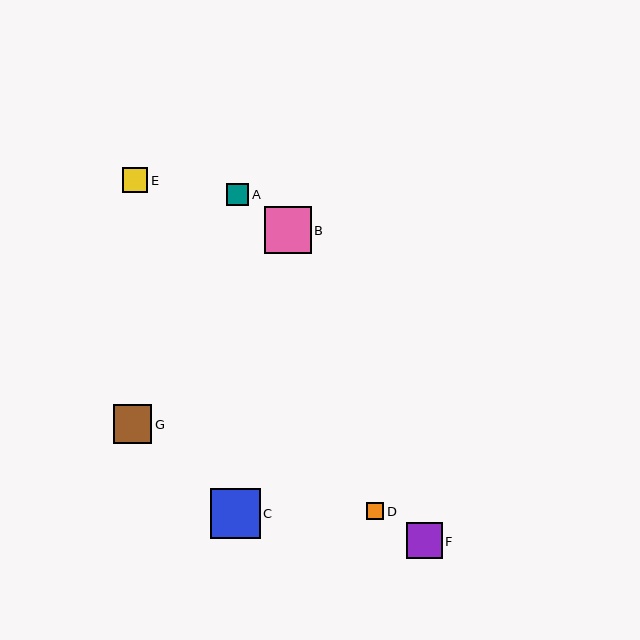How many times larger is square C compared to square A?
Square C is approximately 2.2 times the size of square A.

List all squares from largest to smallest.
From largest to smallest: C, B, G, F, E, A, D.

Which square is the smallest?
Square D is the smallest with a size of approximately 17 pixels.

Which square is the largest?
Square C is the largest with a size of approximately 50 pixels.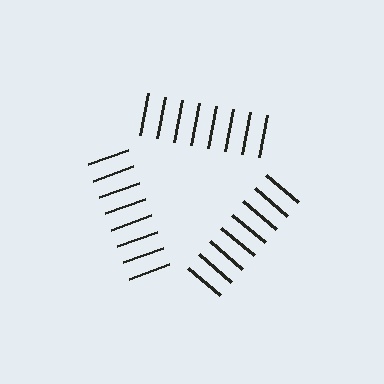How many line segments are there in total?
24 — 8 along each of the 3 edges.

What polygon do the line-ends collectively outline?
An illusory triangle — the line segments terminate on its edges but no continuous stroke is drawn.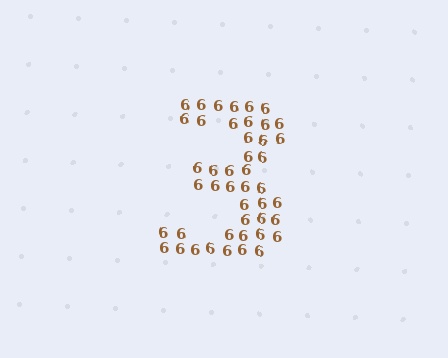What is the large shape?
The large shape is the digit 3.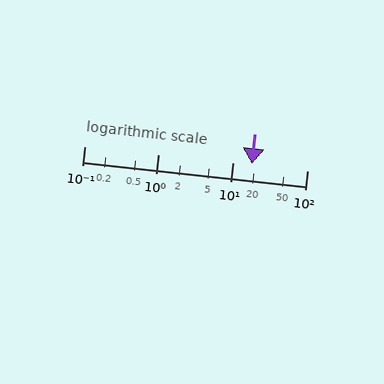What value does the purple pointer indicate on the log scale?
The pointer indicates approximately 18.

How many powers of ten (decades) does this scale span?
The scale spans 3 decades, from 0.1 to 100.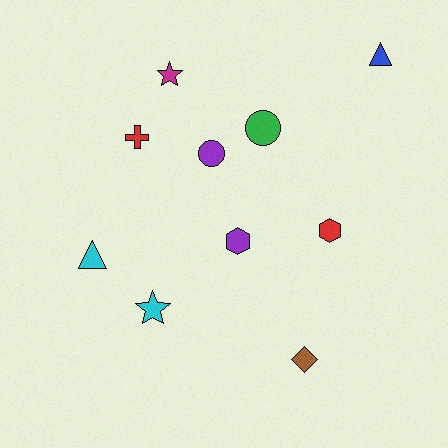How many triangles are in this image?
There are 2 triangles.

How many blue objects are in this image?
There is 1 blue object.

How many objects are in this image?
There are 10 objects.